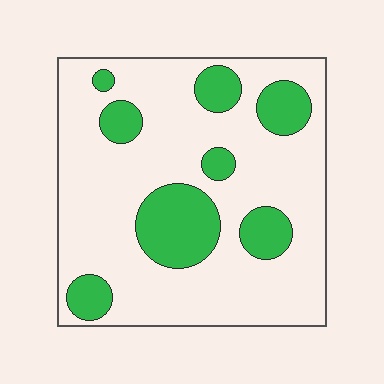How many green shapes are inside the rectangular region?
8.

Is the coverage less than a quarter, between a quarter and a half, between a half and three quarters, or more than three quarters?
Less than a quarter.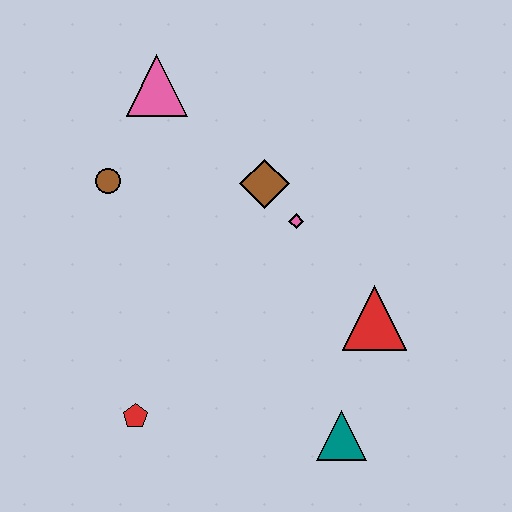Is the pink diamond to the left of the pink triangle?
No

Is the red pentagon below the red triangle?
Yes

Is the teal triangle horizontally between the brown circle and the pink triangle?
No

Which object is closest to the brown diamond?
The pink diamond is closest to the brown diamond.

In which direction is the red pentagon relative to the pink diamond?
The red pentagon is below the pink diamond.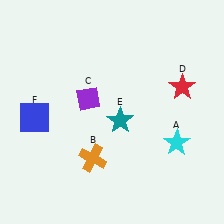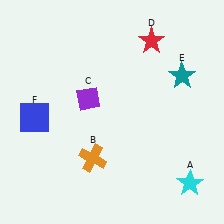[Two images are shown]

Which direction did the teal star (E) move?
The teal star (E) moved right.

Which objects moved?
The objects that moved are: the cyan star (A), the red star (D), the teal star (E).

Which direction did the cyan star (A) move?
The cyan star (A) moved down.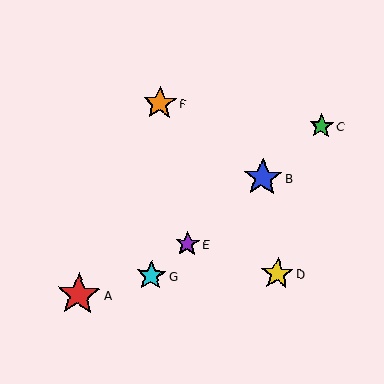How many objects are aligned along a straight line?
4 objects (B, C, E, G) are aligned along a straight line.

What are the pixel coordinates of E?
Object E is at (187, 244).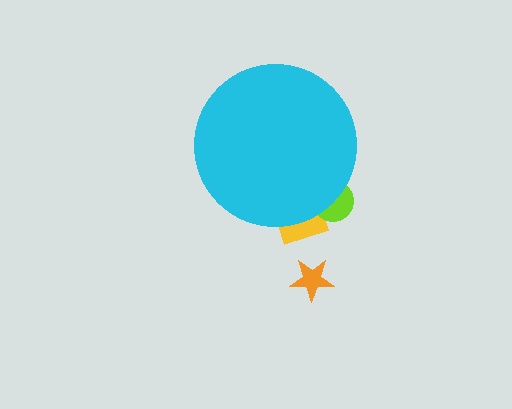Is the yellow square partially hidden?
Yes, the yellow square is partially hidden behind the cyan circle.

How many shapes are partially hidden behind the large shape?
2 shapes are partially hidden.